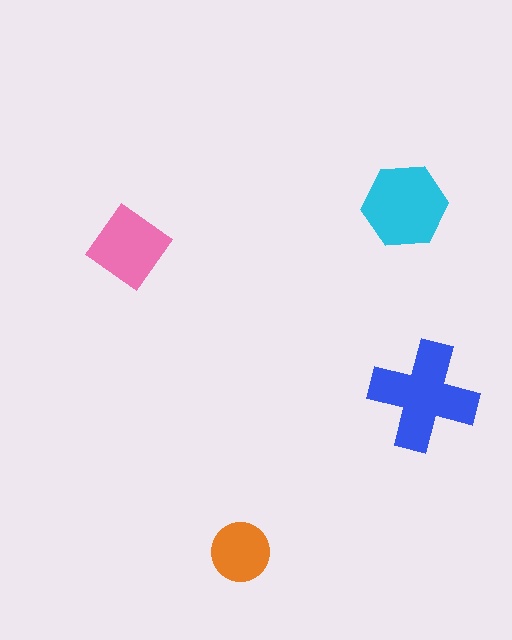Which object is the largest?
The blue cross.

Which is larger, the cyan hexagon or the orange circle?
The cyan hexagon.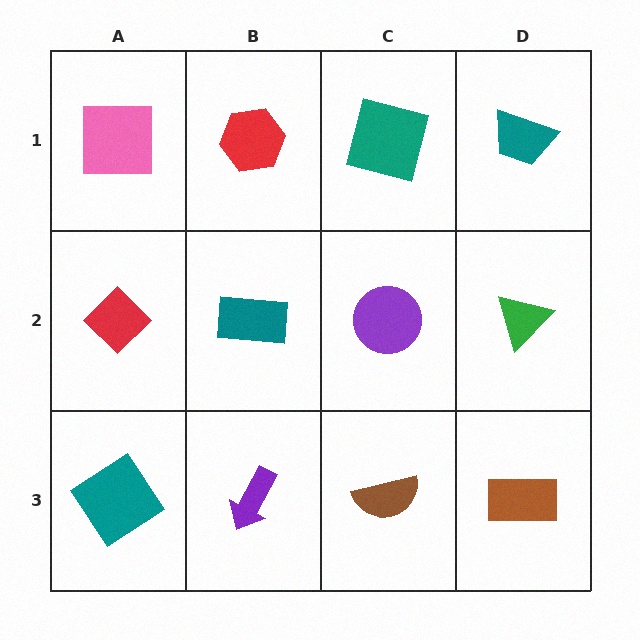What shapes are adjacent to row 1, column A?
A red diamond (row 2, column A), a red hexagon (row 1, column B).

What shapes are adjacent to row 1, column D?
A green triangle (row 2, column D), a teal square (row 1, column C).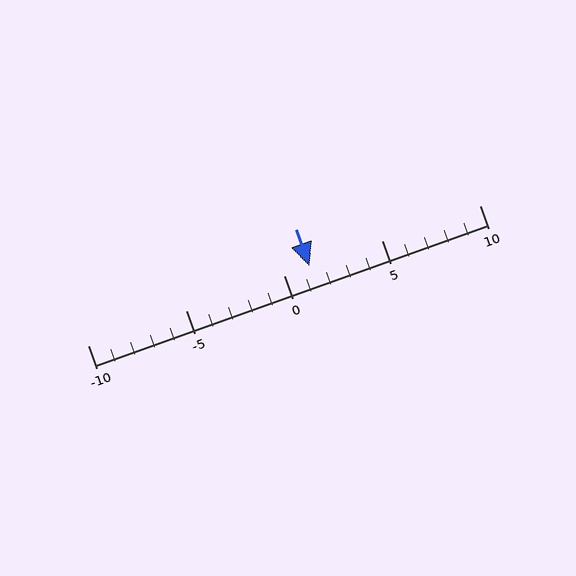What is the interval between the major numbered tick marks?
The major tick marks are spaced 5 units apart.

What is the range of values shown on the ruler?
The ruler shows values from -10 to 10.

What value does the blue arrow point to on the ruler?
The blue arrow points to approximately 1.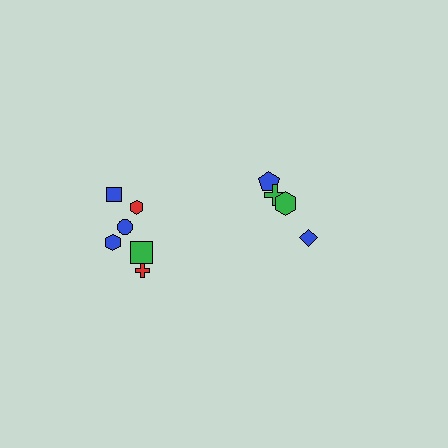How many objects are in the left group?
There are 6 objects.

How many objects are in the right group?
There are 4 objects.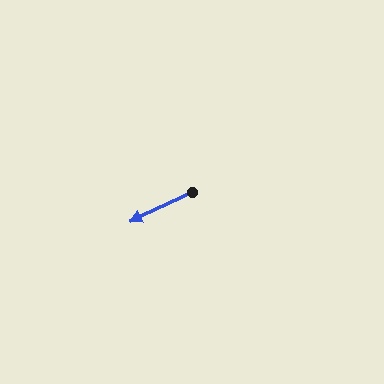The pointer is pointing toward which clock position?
Roughly 8 o'clock.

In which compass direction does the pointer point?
Southwest.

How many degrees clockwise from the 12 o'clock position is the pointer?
Approximately 245 degrees.